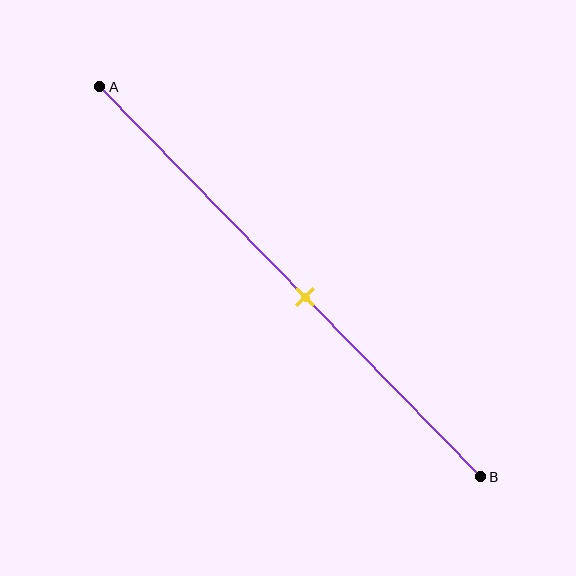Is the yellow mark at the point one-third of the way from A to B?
No, the mark is at about 55% from A, not at the 33% one-third point.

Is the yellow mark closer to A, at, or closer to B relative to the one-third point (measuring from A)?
The yellow mark is closer to point B than the one-third point of segment AB.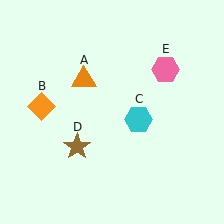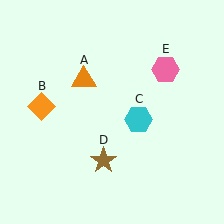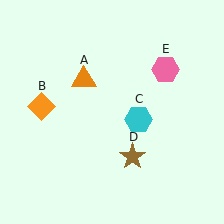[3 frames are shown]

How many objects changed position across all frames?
1 object changed position: brown star (object D).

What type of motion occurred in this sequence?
The brown star (object D) rotated counterclockwise around the center of the scene.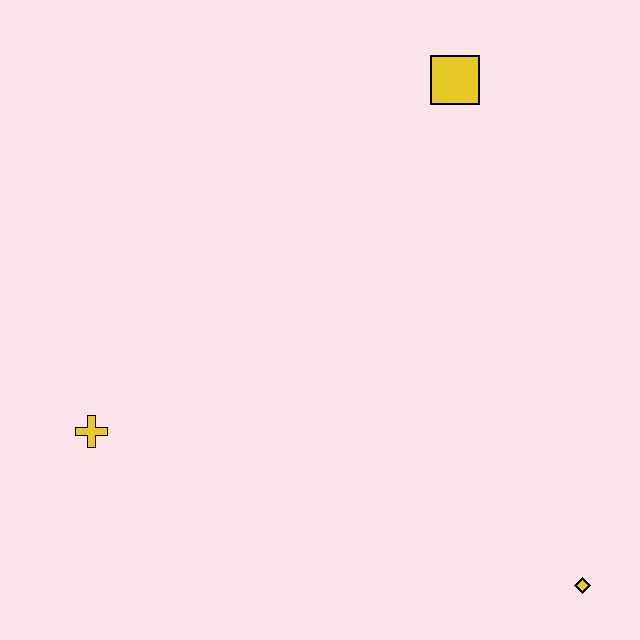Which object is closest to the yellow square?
The yellow cross is closest to the yellow square.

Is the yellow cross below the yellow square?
Yes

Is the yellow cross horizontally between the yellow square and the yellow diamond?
No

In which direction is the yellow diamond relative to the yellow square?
The yellow diamond is below the yellow square.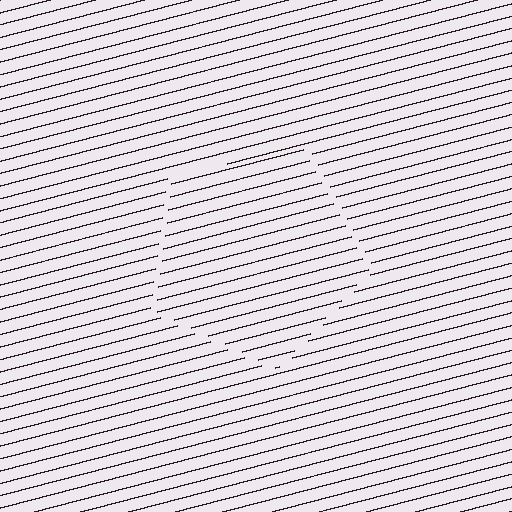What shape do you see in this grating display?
An illusory pentagon. The interior of the shape contains the same grating, shifted by half a period — the contour is defined by the phase discontinuity where line-ends from the inner and outer gratings abut.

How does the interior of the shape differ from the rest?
The interior of the shape contains the same grating, shifted by half a period — the contour is defined by the phase discontinuity where line-ends from the inner and outer gratings abut.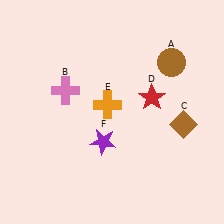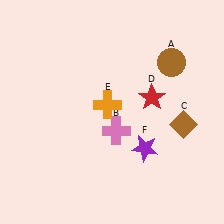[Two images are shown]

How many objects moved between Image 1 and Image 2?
2 objects moved between the two images.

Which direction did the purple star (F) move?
The purple star (F) moved right.